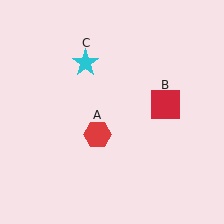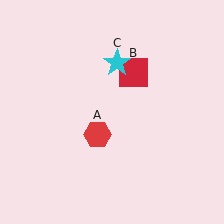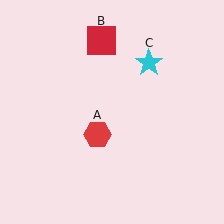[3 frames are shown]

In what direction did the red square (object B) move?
The red square (object B) moved up and to the left.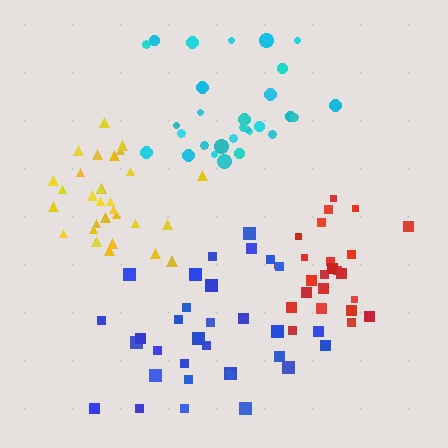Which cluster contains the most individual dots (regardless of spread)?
Blue (32).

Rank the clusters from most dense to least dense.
red, yellow, cyan, blue.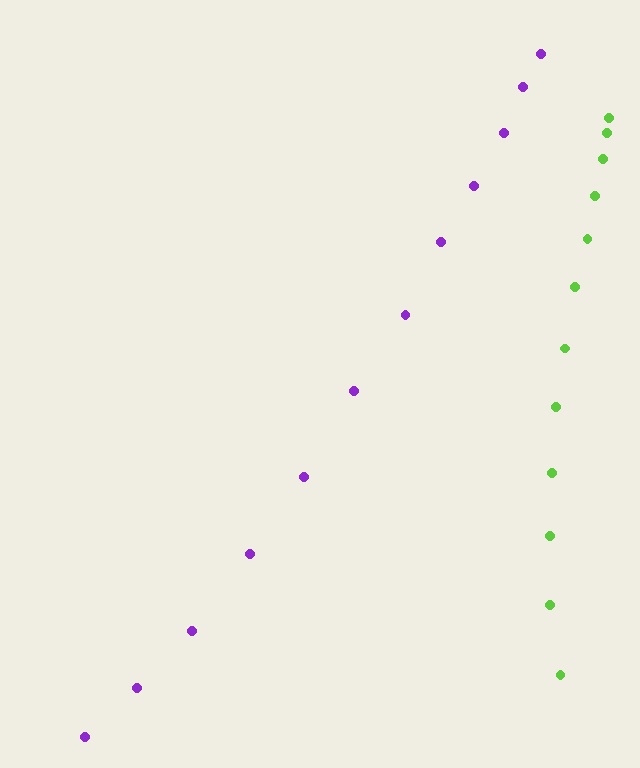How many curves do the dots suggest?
There are 2 distinct paths.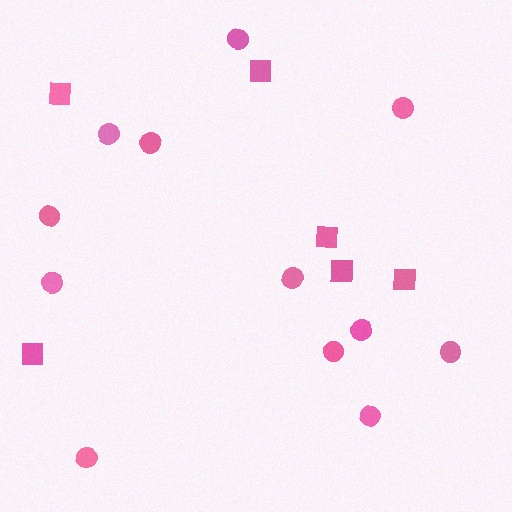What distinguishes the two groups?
There are 2 groups: one group of circles (12) and one group of squares (6).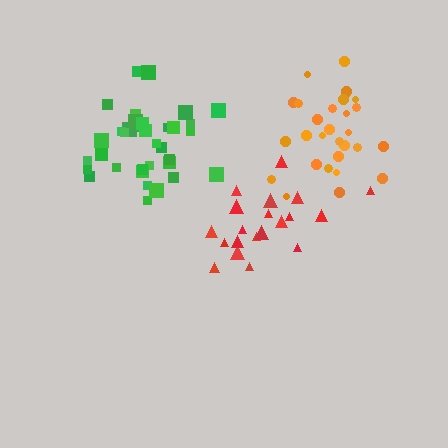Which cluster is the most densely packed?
Green.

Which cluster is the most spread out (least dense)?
Red.